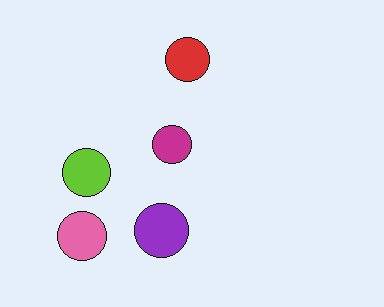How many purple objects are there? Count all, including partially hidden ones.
There is 1 purple object.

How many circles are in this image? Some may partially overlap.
There are 5 circles.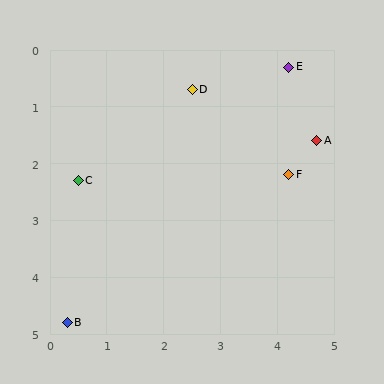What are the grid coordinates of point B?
Point B is at approximately (0.3, 4.8).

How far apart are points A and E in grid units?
Points A and E are about 1.4 grid units apart.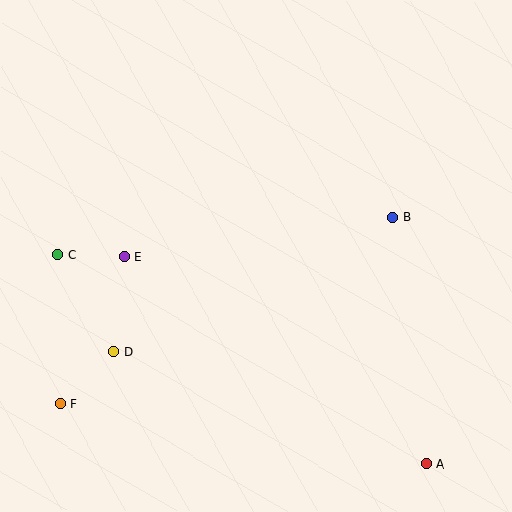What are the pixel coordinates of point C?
Point C is at (58, 254).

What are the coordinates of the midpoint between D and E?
The midpoint between D and E is at (119, 304).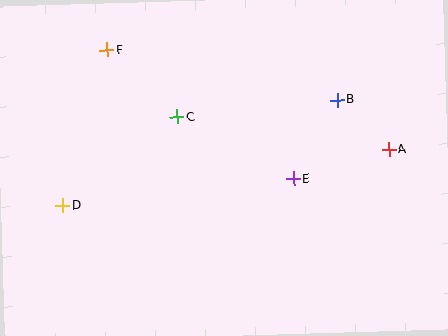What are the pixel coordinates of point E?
Point E is at (293, 179).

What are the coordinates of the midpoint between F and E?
The midpoint between F and E is at (200, 115).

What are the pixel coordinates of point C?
Point C is at (177, 117).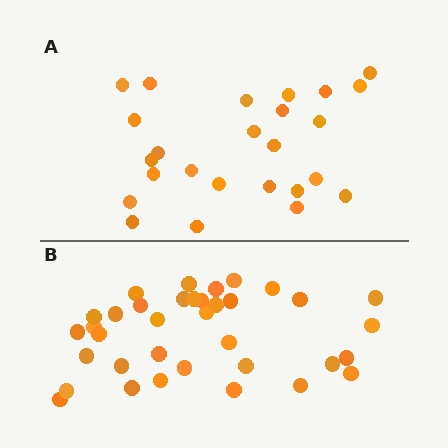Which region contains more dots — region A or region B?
Region B (the bottom region) has more dots.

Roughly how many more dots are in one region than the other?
Region B has roughly 12 or so more dots than region A.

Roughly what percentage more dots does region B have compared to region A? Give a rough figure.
About 45% more.